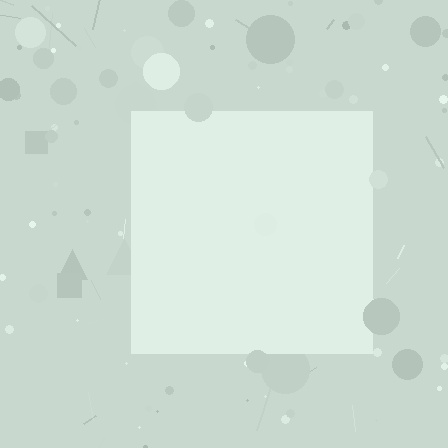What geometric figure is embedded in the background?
A square is embedded in the background.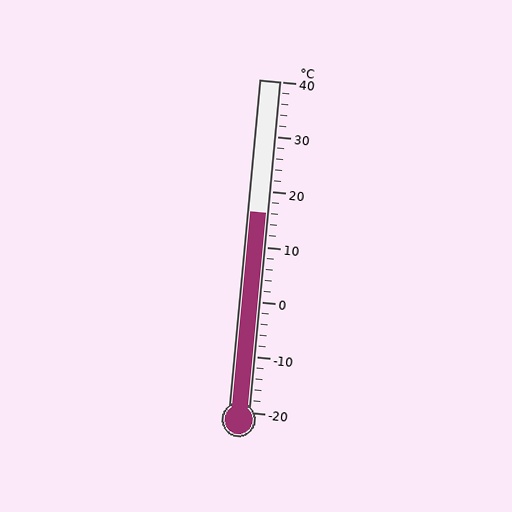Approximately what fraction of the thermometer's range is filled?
The thermometer is filled to approximately 60% of its range.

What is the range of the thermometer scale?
The thermometer scale ranges from -20°C to 40°C.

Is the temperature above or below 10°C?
The temperature is above 10°C.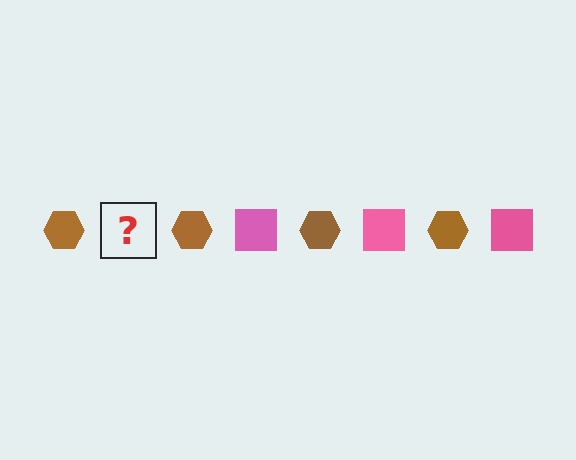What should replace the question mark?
The question mark should be replaced with a pink square.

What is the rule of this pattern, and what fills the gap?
The rule is that the pattern alternates between brown hexagon and pink square. The gap should be filled with a pink square.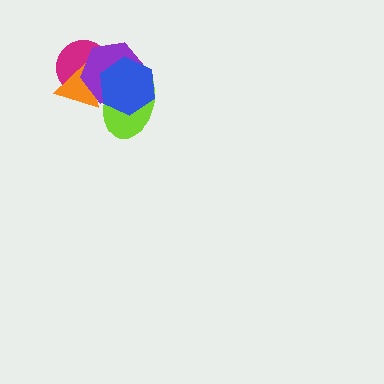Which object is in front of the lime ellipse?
The blue hexagon is in front of the lime ellipse.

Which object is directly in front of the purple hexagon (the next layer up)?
The lime ellipse is directly in front of the purple hexagon.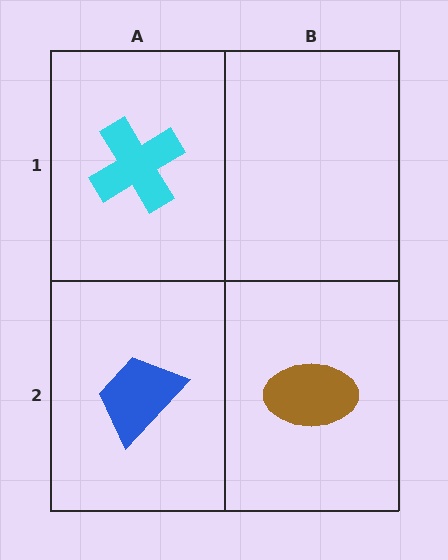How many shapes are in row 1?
1 shape.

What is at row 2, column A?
A blue trapezoid.